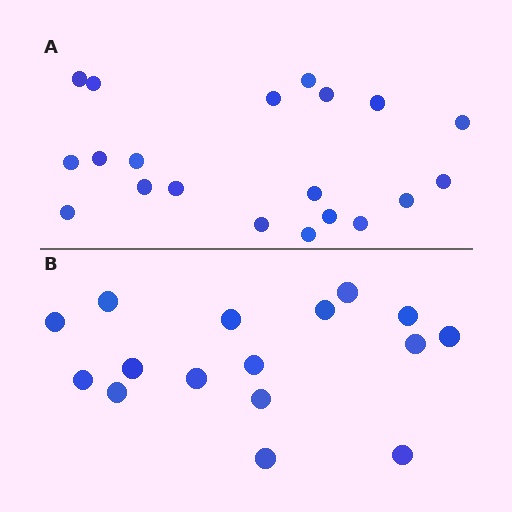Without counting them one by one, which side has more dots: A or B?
Region A (the top region) has more dots.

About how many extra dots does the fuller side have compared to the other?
Region A has about 4 more dots than region B.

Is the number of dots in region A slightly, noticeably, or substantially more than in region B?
Region A has noticeably more, but not dramatically so. The ratio is roughly 1.2 to 1.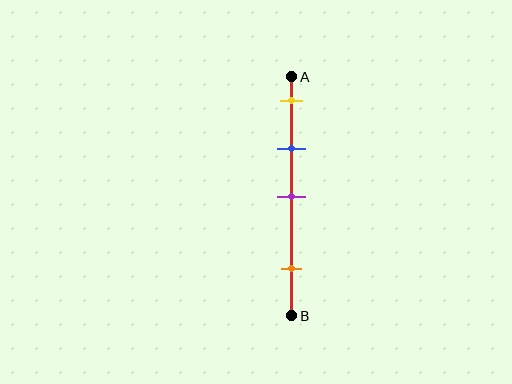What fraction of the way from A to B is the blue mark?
The blue mark is approximately 30% (0.3) of the way from A to B.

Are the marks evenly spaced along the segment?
No, the marks are not evenly spaced.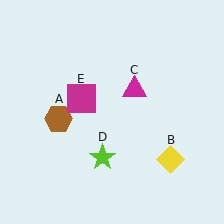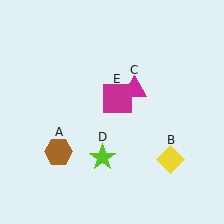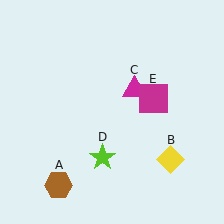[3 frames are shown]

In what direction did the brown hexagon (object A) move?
The brown hexagon (object A) moved down.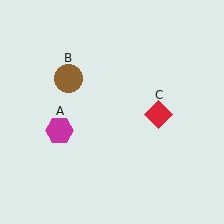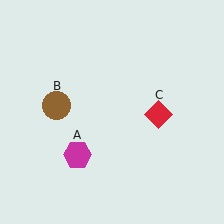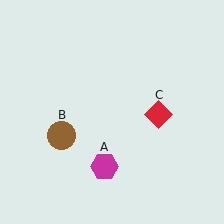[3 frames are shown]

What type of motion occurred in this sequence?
The magenta hexagon (object A), brown circle (object B) rotated counterclockwise around the center of the scene.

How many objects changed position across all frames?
2 objects changed position: magenta hexagon (object A), brown circle (object B).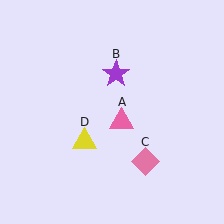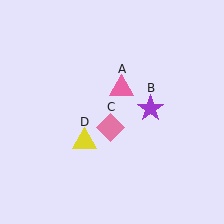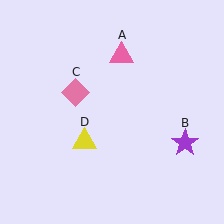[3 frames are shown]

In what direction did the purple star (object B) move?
The purple star (object B) moved down and to the right.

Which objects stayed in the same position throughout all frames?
Yellow triangle (object D) remained stationary.